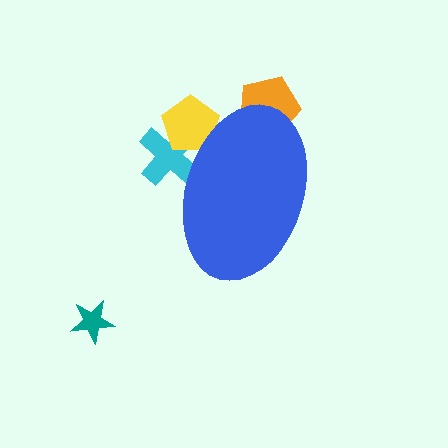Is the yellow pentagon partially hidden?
Yes, the yellow pentagon is partially hidden behind the blue ellipse.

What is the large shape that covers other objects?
A blue ellipse.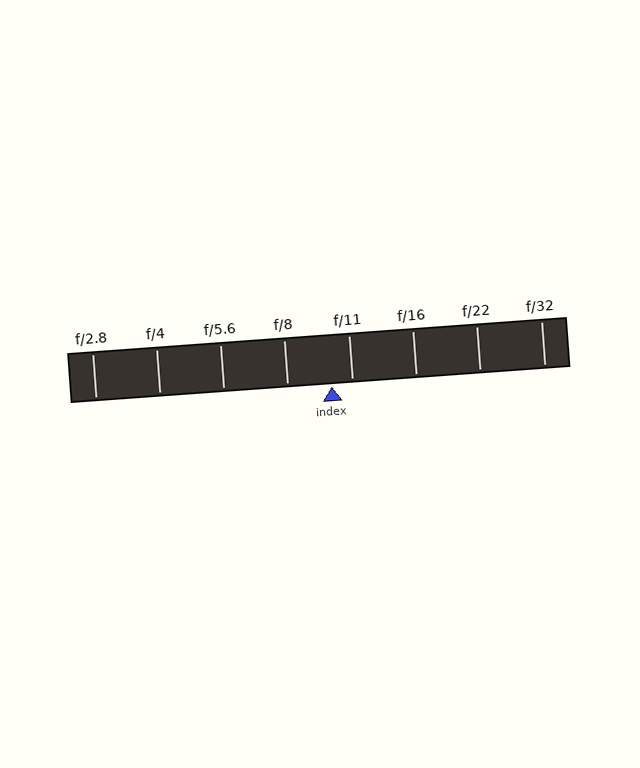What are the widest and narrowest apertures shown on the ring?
The widest aperture shown is f/2.8 and the narrowest is f/32.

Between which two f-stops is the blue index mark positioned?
The index mark is between f/8 and f/11.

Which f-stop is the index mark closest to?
The index mark is closest to f/11.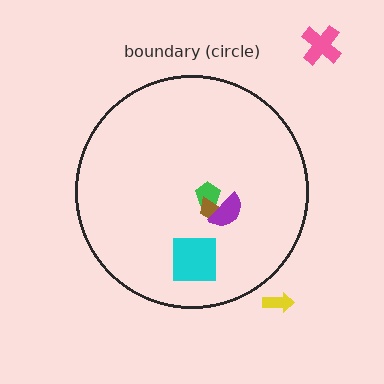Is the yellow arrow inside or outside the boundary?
Outside.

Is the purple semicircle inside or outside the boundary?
Inside.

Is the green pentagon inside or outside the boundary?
Inside.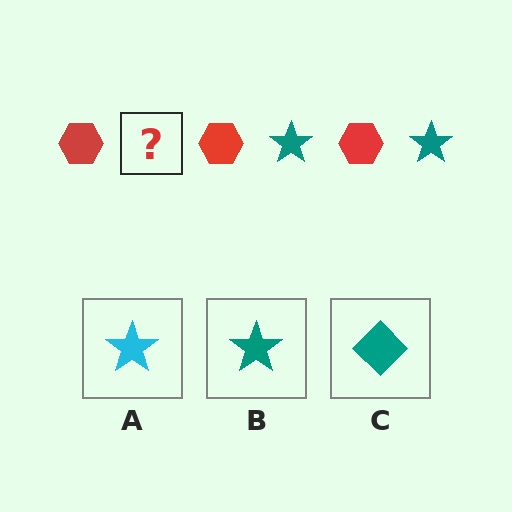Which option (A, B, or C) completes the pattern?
B.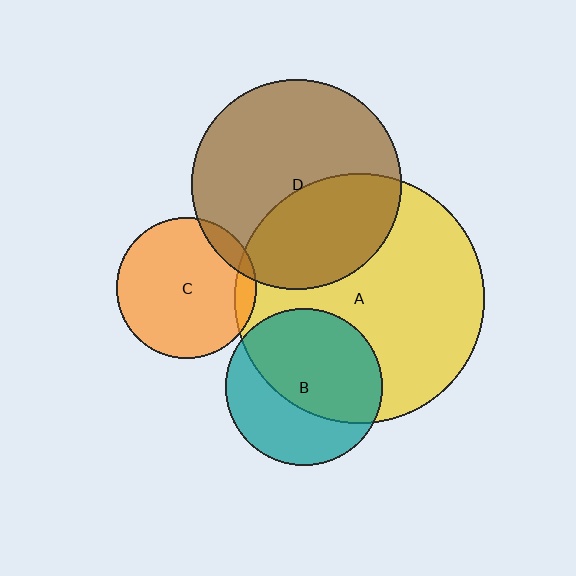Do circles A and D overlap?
Yes.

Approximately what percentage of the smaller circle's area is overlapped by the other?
Approximately 40%.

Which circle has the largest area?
Circle A (yellow).